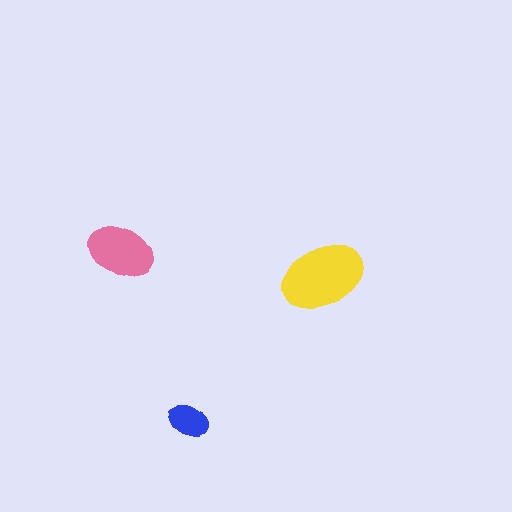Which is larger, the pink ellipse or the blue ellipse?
The pink one.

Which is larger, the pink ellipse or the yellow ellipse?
The yellow one.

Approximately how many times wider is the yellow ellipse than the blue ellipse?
About 2 times wider.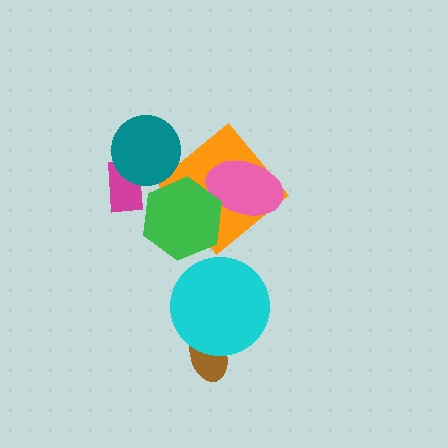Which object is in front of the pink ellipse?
The green hexagon is in front of the pink ellipse.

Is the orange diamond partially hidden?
Yes, it is partially covered by another shape.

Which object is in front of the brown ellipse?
The cyan circle is in front of the brown ellipse.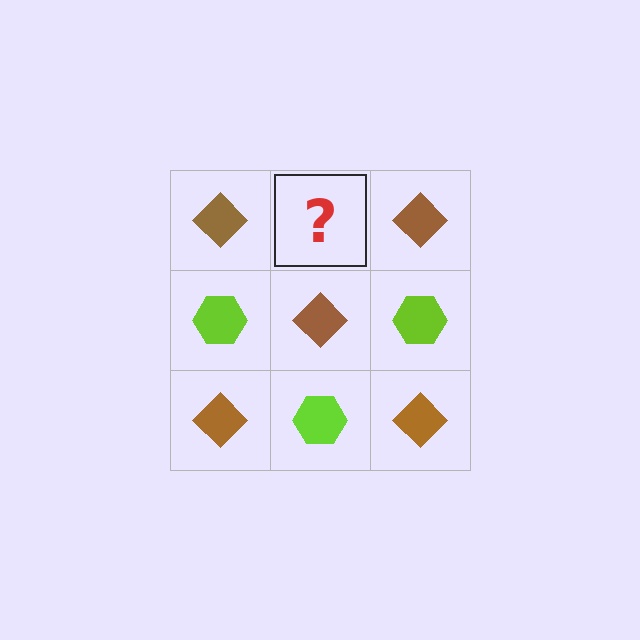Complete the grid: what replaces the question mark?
The question mark should be replaced with a lime hexagon.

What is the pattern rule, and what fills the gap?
The rule is that it alternates brown diamond and lime hexagon in a checkerboard pattern. The gap should be filled with a lime hexagon.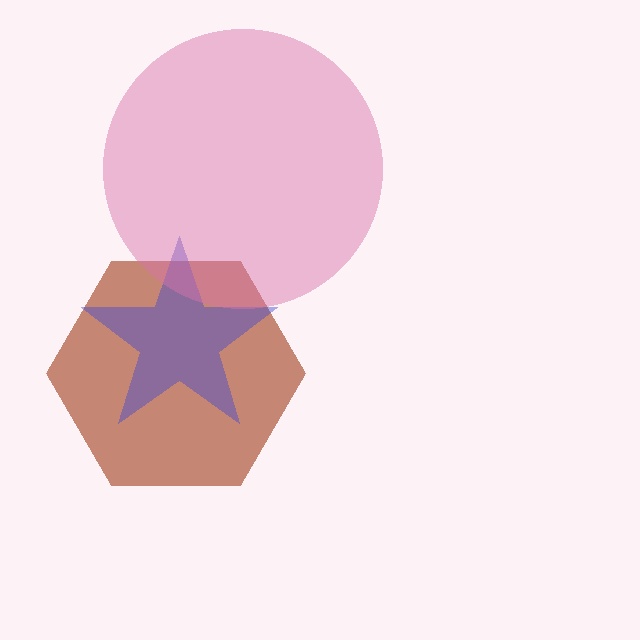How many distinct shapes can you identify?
There are 3 distinct shapes: a brown hexagon, a blue star, a pink circle.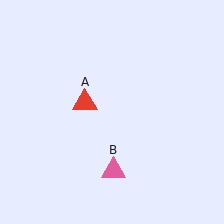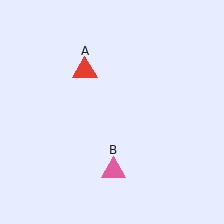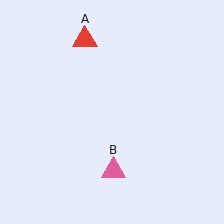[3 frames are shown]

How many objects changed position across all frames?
1 object changed position: red triangle (object A).